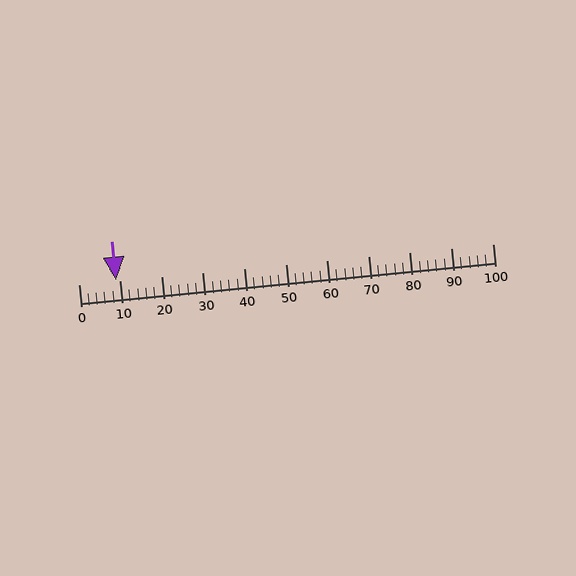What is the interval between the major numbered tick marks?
The major tick marks are spaced 10 units apart.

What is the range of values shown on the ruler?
The ruler shows values from 0 to 100.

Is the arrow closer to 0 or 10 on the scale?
The arrow is closer to 10.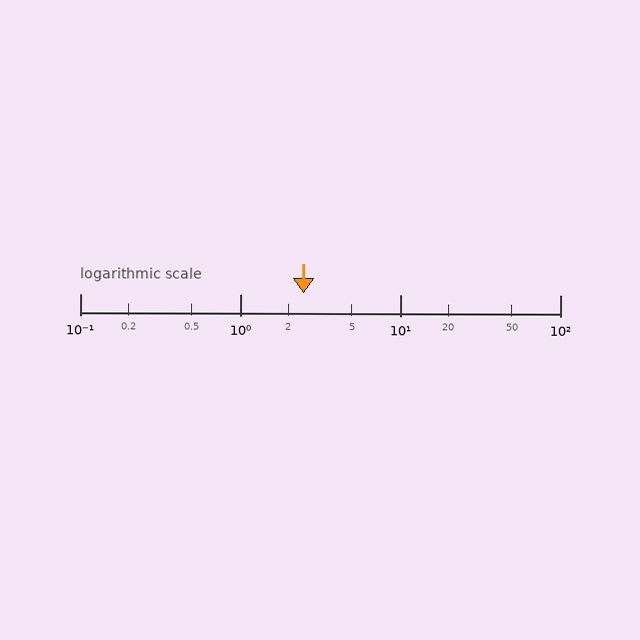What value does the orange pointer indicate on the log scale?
The pointer indicates approximately 2.5.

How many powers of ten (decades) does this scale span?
The scale spans 3 decades, from 0.1 to 100.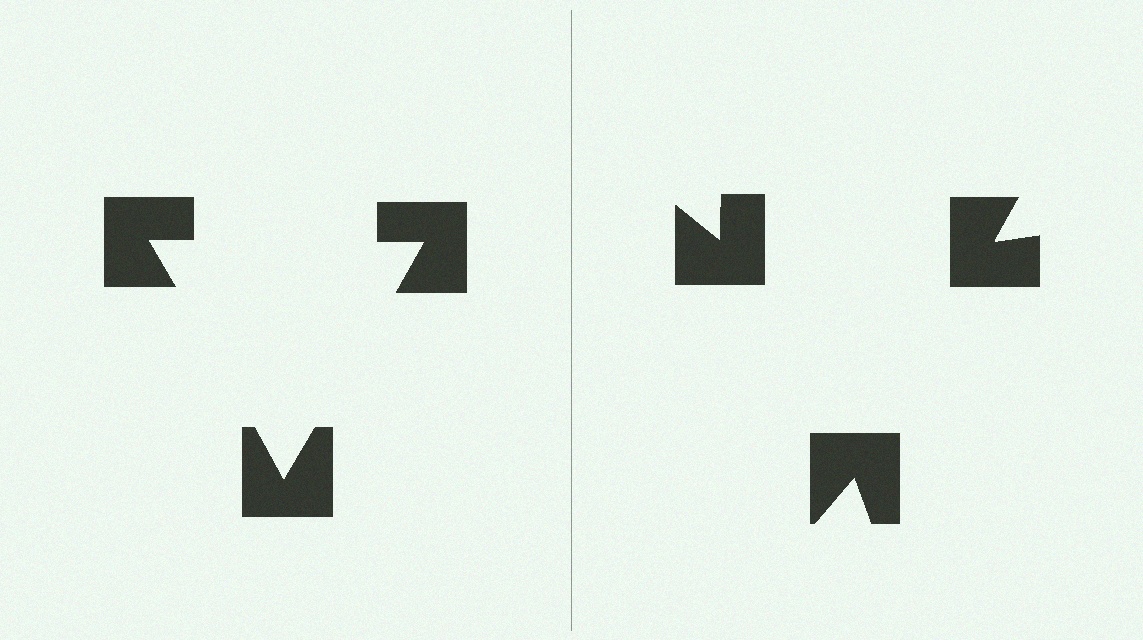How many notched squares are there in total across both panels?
6 — 3 on each side.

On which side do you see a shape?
An illusory triangle appears on the left side. On the right side the wedge cuts are rotated, so no coherent shape forms.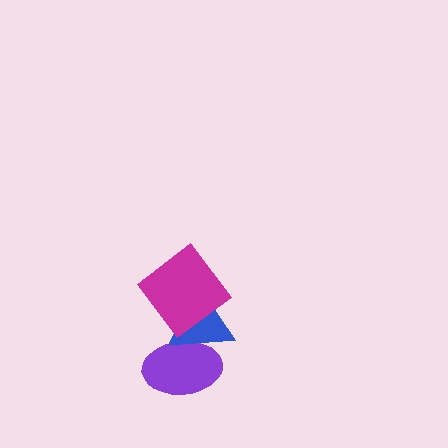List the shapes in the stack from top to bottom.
From top to bottom: the magenta diamond, the blue triangle, the purple ellipse.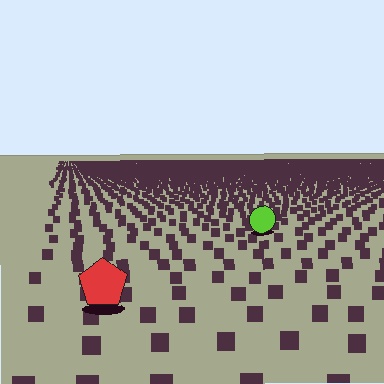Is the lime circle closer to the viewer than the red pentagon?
No. The red pentagon is closer — you can tell from the texture gradient: the ground texture is coarser near it.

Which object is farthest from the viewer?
The lime circle is farthest from the viewer. It appears smaller and the ground texture around it is denser.